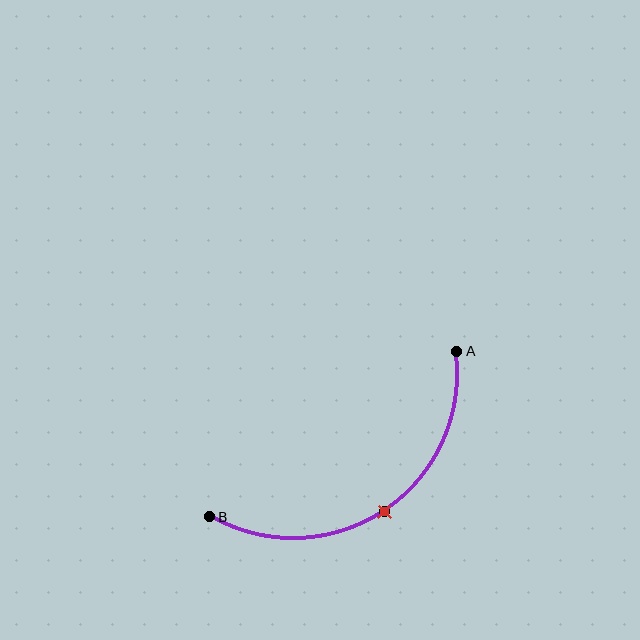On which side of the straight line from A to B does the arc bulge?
The arc bulges below and to the right of the straight line connecting A and B.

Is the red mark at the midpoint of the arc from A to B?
Yes. The red mark lies on the arc at equal arc-length from both A and B — it is the arc midpoint.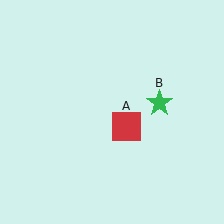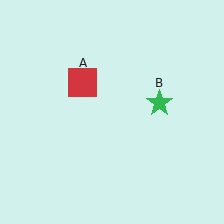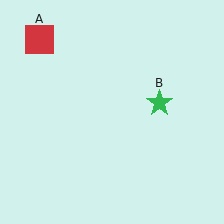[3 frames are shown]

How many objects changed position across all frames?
1 object changed position: red square (object A).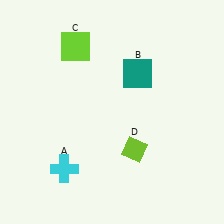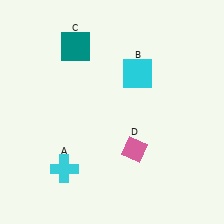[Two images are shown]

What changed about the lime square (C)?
In Image 1, C is lime. In Image 2, it changed to teal.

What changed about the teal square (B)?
In Image 1, B is teal. In Image 2, it changed to cyan.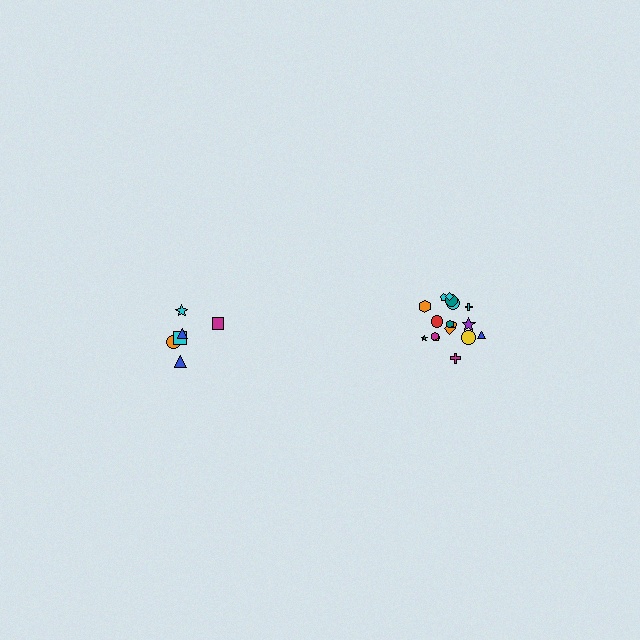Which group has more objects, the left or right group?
The right group.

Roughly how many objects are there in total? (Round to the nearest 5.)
Roughly 25 objects in total.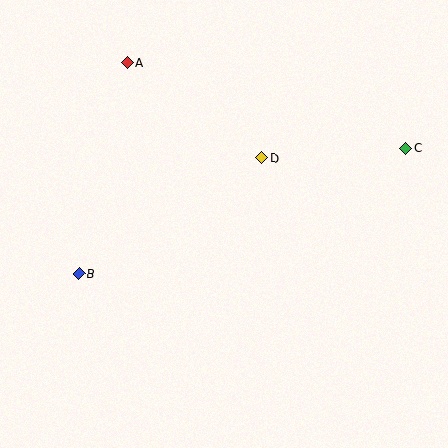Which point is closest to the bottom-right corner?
Point C is closest to the bottom-right corner.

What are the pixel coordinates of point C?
Point C is at (406, 148).